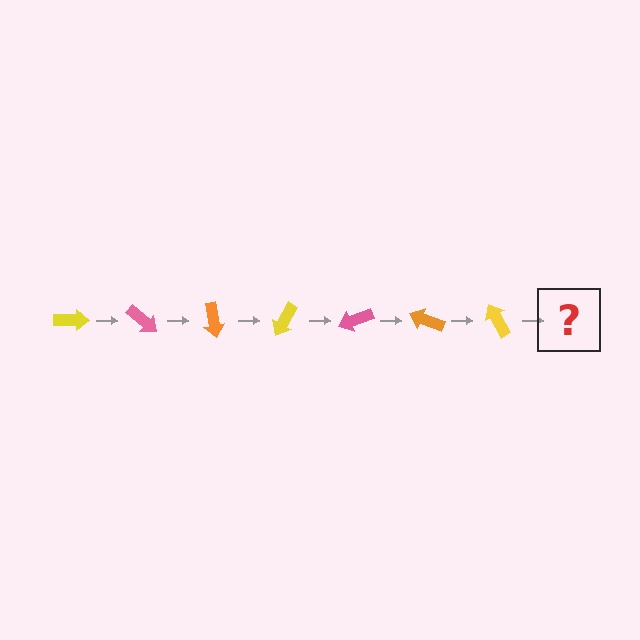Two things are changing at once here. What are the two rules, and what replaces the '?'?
The two rules are that it rotates 40 degrees each step and the color cycles through yellow, pink, and orange. The '?' should be a pink arrow, rotated 280 degrees from the start.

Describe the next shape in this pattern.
It should be a pink arrow, rotated 280 degrees from the start.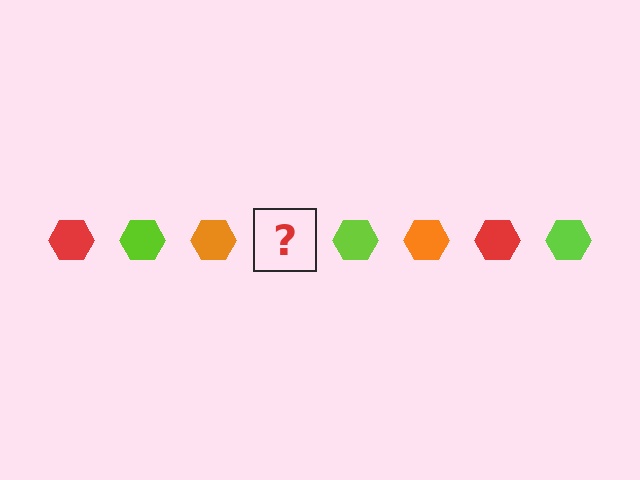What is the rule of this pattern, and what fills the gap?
The rule is that the pattern cycles through red, lime, orange hexagons. The gap should be filled with a red hexagon.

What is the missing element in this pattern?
The missing element is a red hexagon.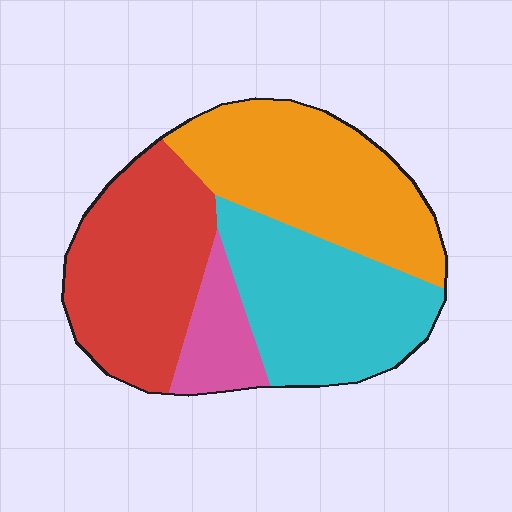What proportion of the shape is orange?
Orange takes up about one third (1/3) of the shape.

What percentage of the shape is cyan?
Cyan takes up between a sixth and a third of the shape.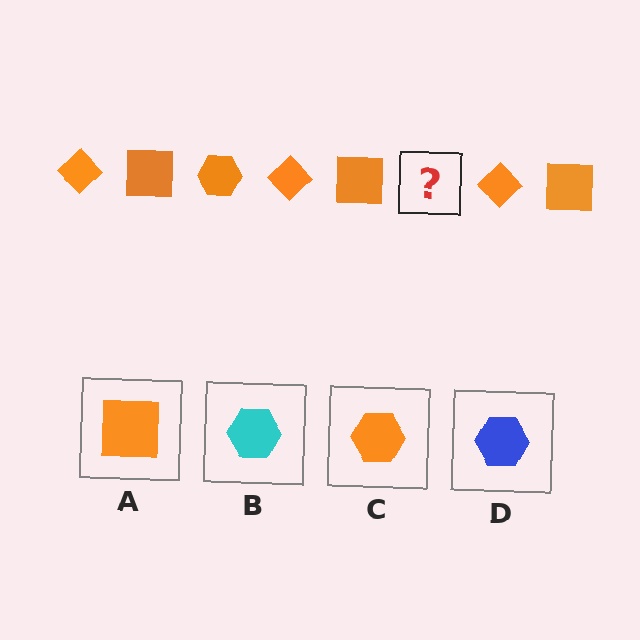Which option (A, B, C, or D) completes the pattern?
C.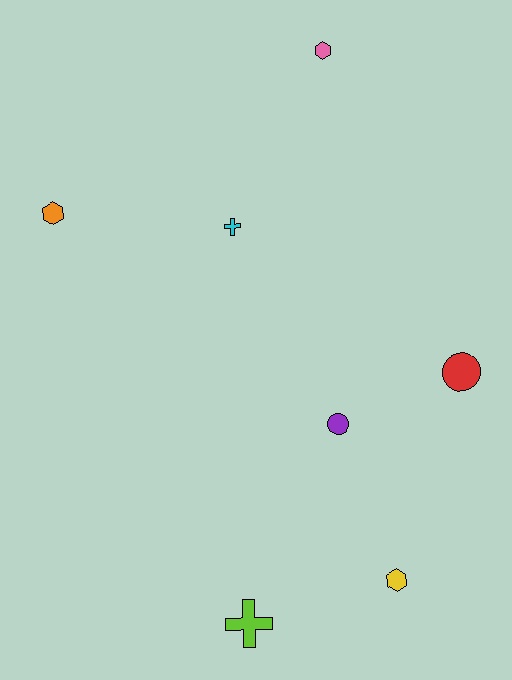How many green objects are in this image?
There are no green objects.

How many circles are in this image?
There are 2 circles.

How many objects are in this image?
There are 7 objects.